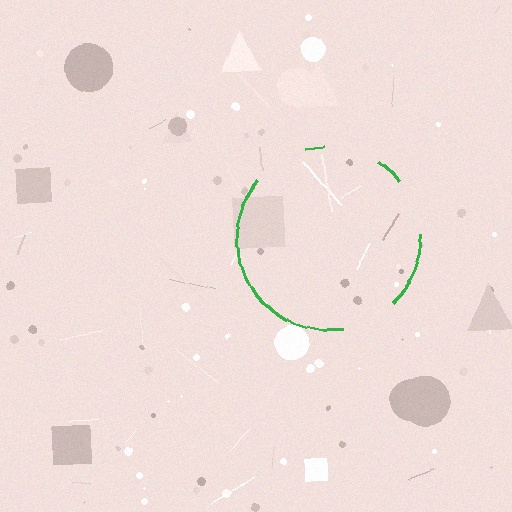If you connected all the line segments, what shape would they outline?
They would outline a circle.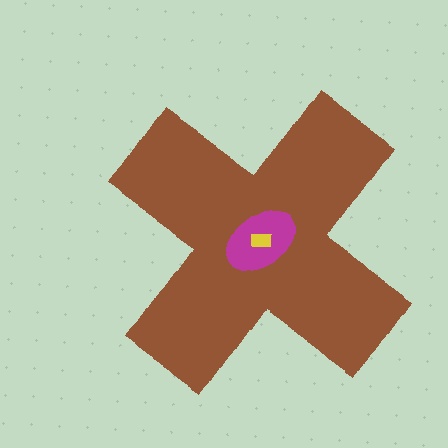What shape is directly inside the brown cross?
The magenta ellipse.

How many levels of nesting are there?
3.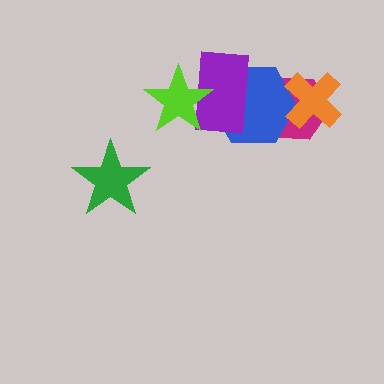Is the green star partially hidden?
No, no other shape covers it.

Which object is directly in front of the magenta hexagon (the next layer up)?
The blue hexagon is directly in front of the magenta hexagon.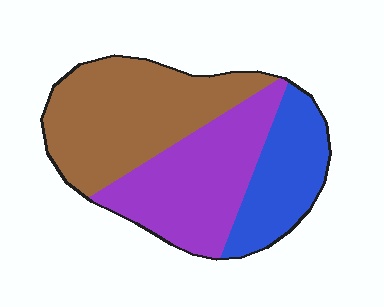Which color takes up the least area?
Blue, at roughly 25%.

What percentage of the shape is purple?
Purple takes up about one third (1/3) of the shape.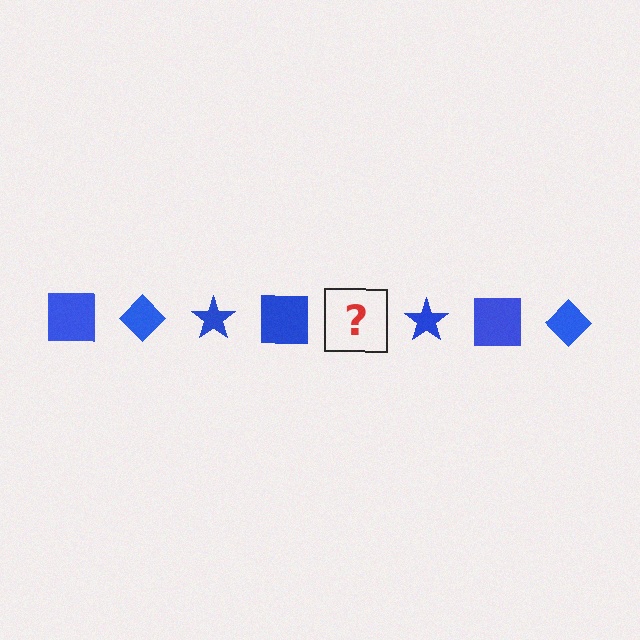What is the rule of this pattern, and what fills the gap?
The rule is that the pattern cycles through square, diamond, star shapes in blue. The gap should be filled with a blue diamond.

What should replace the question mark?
The question mark should be replaced with a blue diamond.